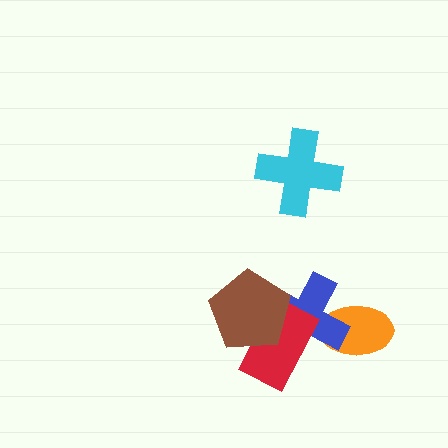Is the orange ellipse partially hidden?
Yes, it is partially covered by another shape.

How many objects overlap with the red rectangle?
2 objects overlap with the red rectangle.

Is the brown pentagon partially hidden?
No, no other shape covers it.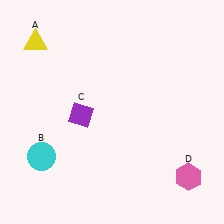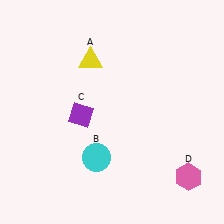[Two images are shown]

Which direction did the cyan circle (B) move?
The cyan circle (B) moved right.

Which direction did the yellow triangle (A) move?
The yellow triangle (A) moved right.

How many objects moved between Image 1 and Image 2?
2 objects moved between the two images.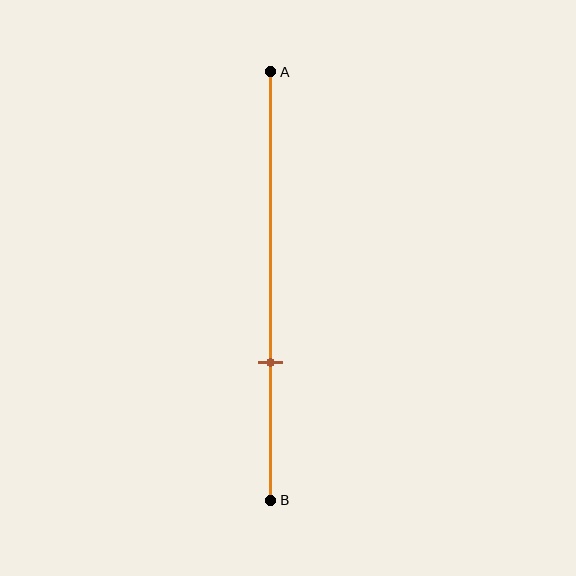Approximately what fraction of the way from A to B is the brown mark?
The brown mark is approximately 70% of the way from A to B.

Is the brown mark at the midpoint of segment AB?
No, the mark is at about 70% from A, not at the 50% midpoint.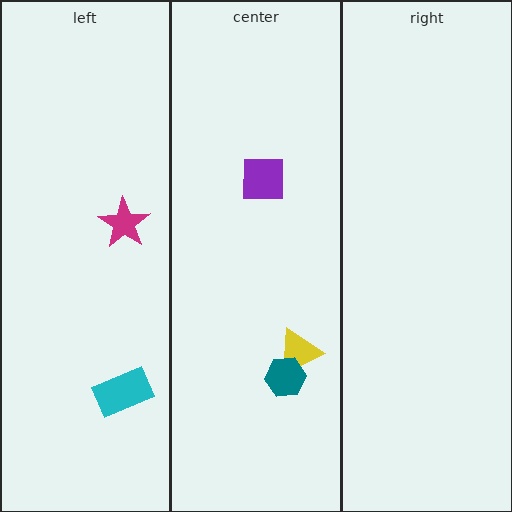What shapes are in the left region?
The cyan rectangle, the magenta star.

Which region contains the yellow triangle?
The center region.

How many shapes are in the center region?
3.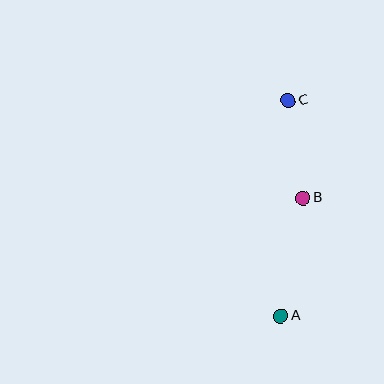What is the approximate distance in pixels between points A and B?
The distance between A and B is approximately 120 pixels.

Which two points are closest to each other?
Points B and C are closest to each other.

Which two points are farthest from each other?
Points A and C are farthest from each other.